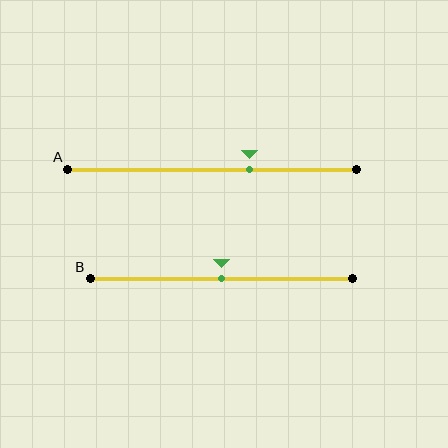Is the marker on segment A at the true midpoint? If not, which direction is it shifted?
No, the marker on segment A is shifted to the right by about 13% of the segment length.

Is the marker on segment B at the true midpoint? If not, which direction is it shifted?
Yes, the marker on segment B is at the true midpoint.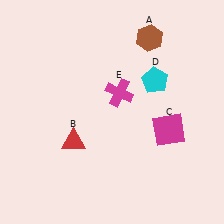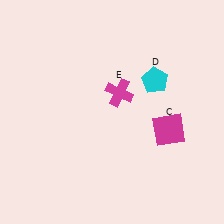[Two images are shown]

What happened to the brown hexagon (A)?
The brown hexagon (A) was removed in Image 2. It was in the top-right area of Image 1.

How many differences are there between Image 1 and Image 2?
There are 2 differences between the two images.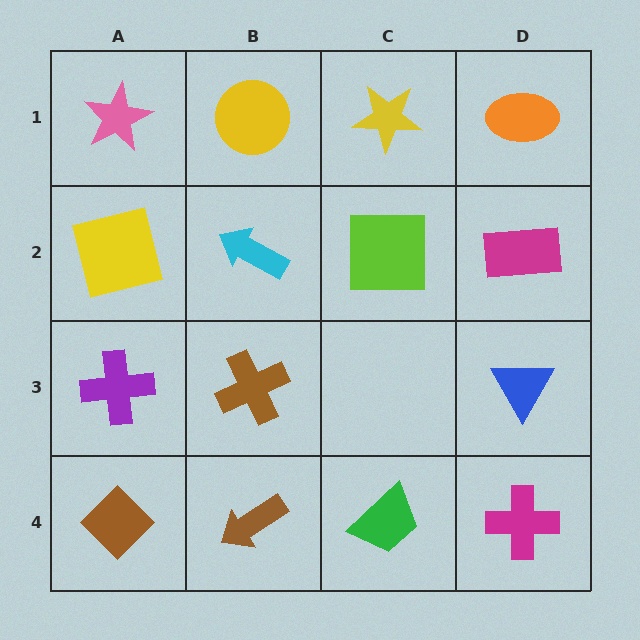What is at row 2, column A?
A yellow square.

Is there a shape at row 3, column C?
No, that cell is empty.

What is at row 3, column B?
A brown cross.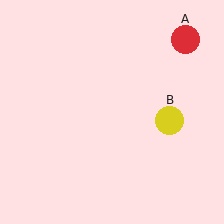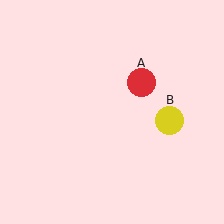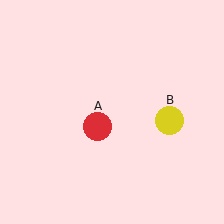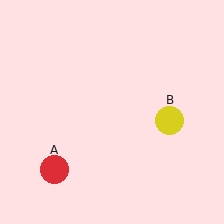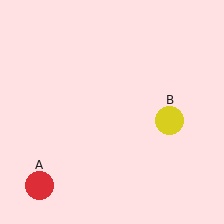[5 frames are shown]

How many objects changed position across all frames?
1 object changed position: red circle (object A).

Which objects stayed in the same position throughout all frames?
Yellow circle (object B) remained stationary.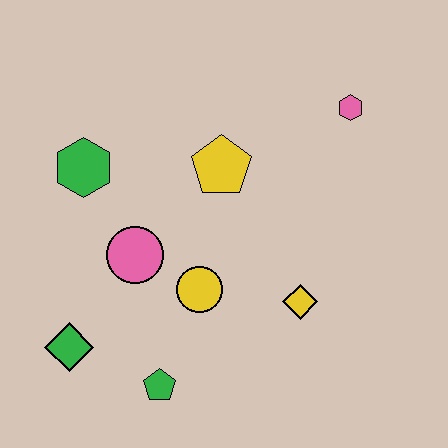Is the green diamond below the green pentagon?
No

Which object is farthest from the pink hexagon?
The green diamond is farthest from the pink hexagon.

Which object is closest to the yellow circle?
The pink circle is closest to the yellow circle.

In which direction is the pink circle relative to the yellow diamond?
The pink circle is to the left of the yellow diamond.